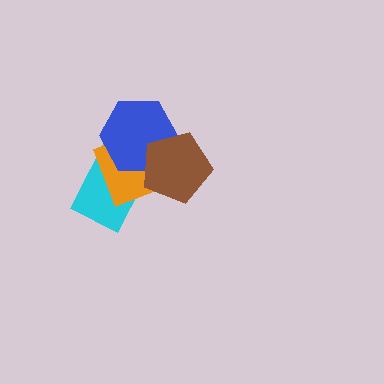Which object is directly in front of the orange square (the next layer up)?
The blue hexagon is directly in front of the orange square.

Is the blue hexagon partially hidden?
Yes, it is partially covered by another shape.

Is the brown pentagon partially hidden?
No, no other shape covers it.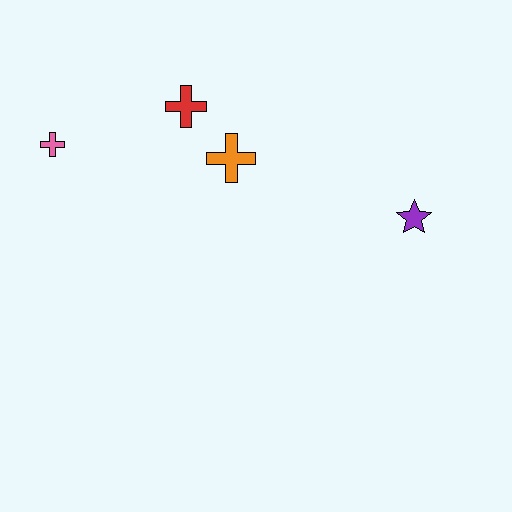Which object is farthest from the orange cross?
The purple star is farthest from the orange cross.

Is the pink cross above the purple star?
Yes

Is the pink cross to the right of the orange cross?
No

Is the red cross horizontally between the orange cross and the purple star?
No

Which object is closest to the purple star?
The orange cross is closest to the purple star.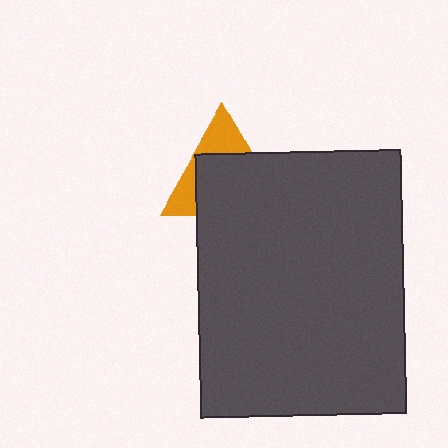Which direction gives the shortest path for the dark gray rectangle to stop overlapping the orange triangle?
Moving down gives the shortest separation.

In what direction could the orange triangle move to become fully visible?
The orange triangle could move up. That would shift it out from behind the dark gray rectangle entirely.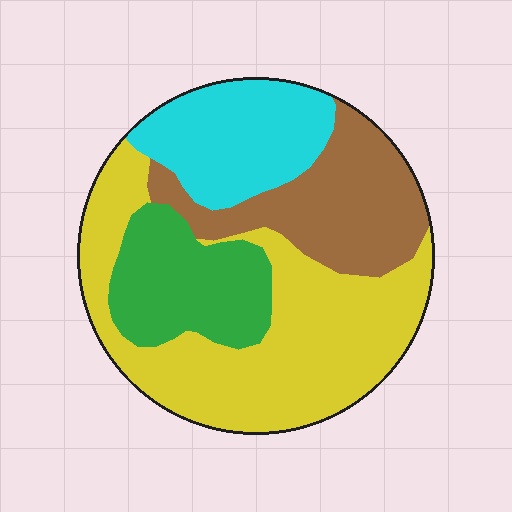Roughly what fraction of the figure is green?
Green takes up about one sixth (1/6) of the figure.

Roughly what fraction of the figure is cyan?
Cyan takes up about one fifth (1/5) of the figure.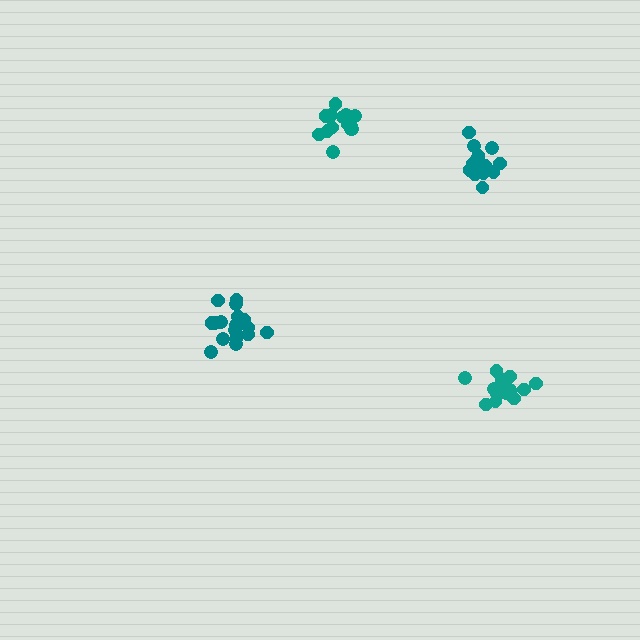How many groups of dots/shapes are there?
There are 4 groups.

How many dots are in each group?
Group 1: 15 dots, Group 2: 15 dots, Group 3: 17 dots, Group 4: 15 dots (62 total).